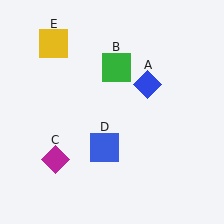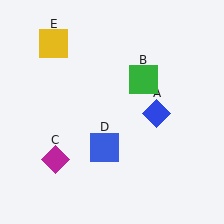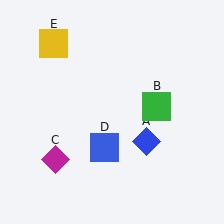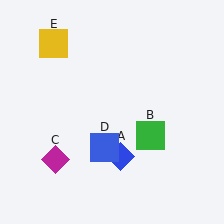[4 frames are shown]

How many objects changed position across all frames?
2 objects changed position: blue diamond (object A), green square (object B).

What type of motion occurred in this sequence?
The blue diamond (object A), green square (object B) rotated clockwise around the center of the scene.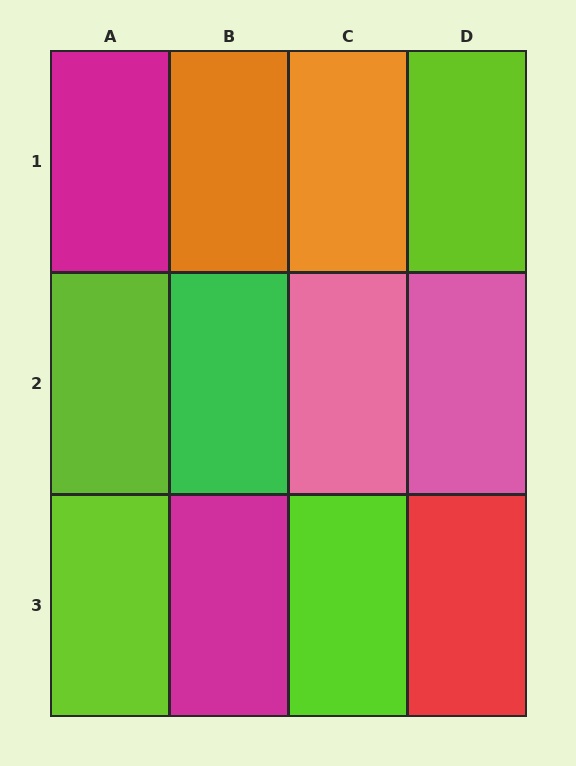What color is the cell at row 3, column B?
Magenta.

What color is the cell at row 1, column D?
Lime.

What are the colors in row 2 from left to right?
Lime, green, pink, pink.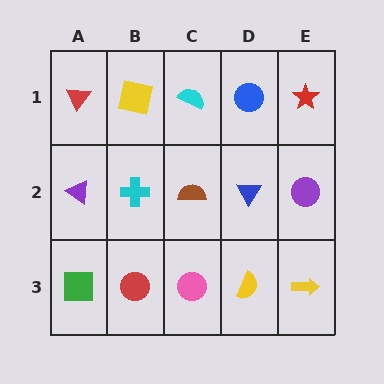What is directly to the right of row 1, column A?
A yellow square.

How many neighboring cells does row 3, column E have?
2.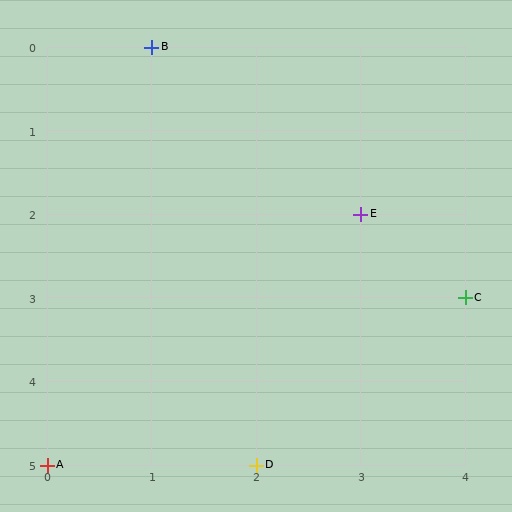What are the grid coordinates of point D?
Point D is at grid coordinates (2, 5).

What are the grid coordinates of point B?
Point B is at grid coordinates (1, 0).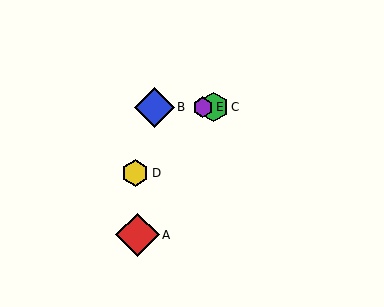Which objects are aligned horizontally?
Objects B, C, E are aligned horizontally.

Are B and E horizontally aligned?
Yes, both are at y≈107.